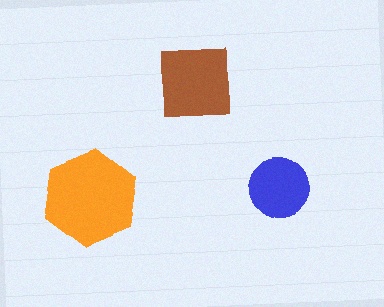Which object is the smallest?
The blue circle.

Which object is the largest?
The orange hexagon.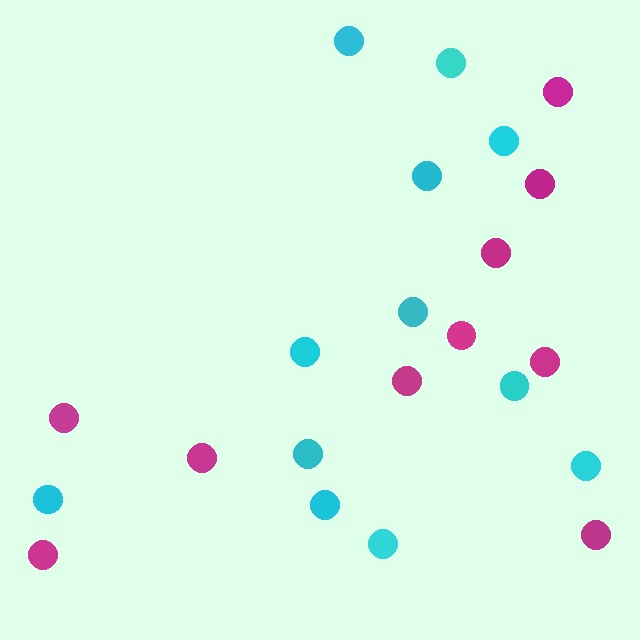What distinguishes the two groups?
There are 2 groups: one group of cyan circles (12) and one group of magenta circles (10).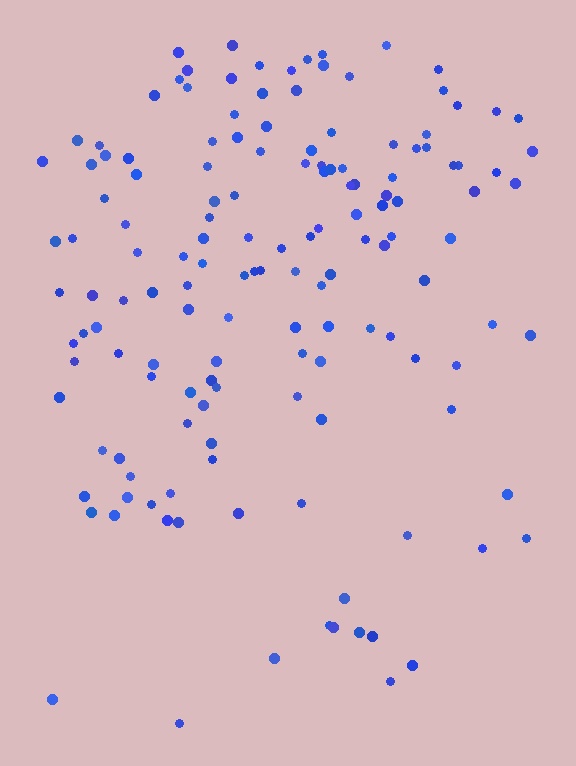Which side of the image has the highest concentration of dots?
The top.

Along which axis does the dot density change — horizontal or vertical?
Vertical.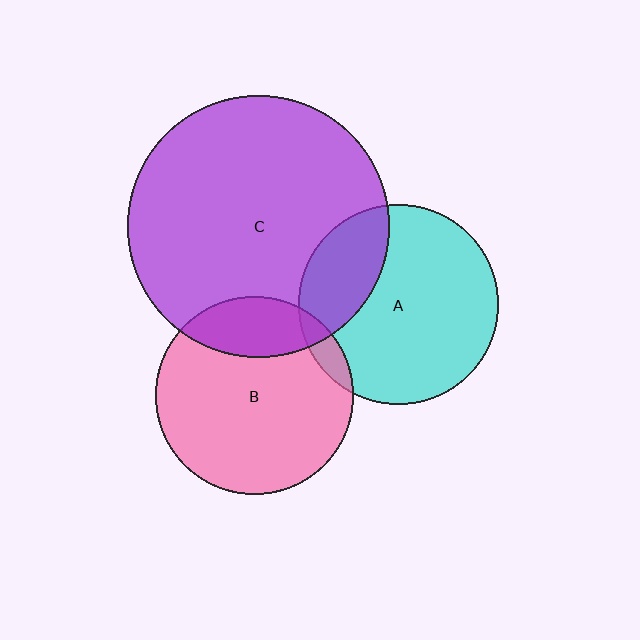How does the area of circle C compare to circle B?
Approximately 1.7 times.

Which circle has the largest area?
Circle C (purple).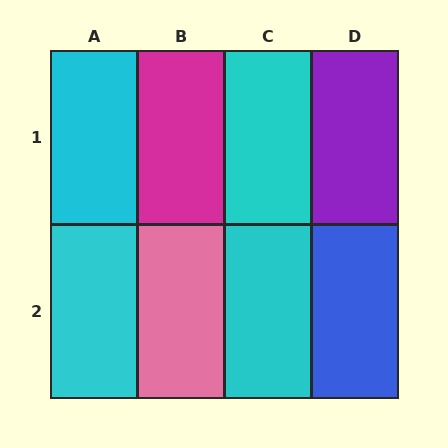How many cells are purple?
1 cell is purple.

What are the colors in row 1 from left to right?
Cyan, magenta, cyan, purple.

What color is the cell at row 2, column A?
Cyan.